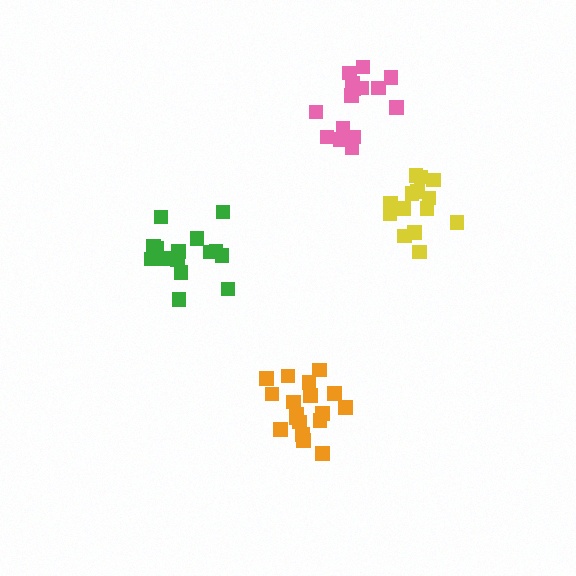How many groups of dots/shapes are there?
There are 4 groups.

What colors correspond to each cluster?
The clusters are colored: yellow, orange, green, pink.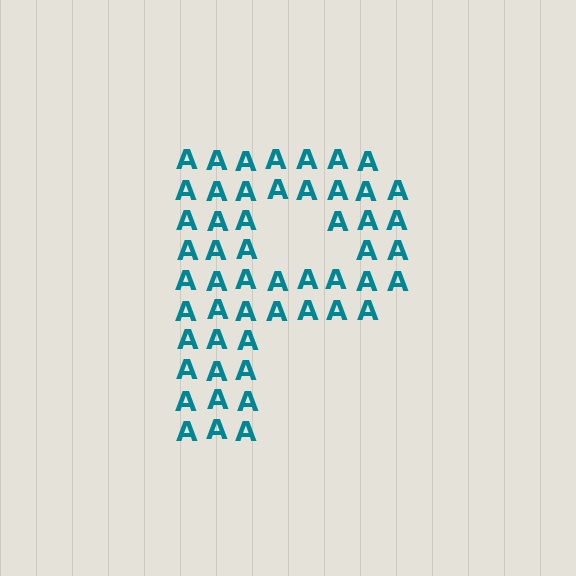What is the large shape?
The large shape is the letter P.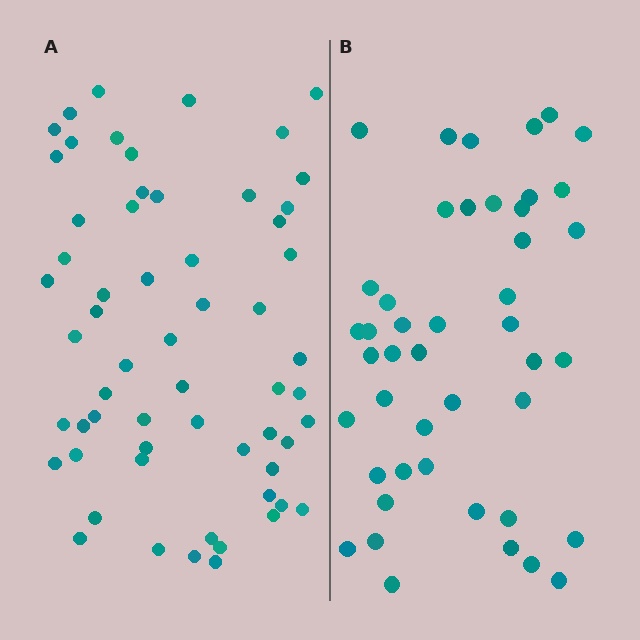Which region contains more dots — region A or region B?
Region A (the left region) has more dots.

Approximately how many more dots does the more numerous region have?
Region A has approximately 15 more dots than region B.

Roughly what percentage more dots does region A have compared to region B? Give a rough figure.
About 35% more.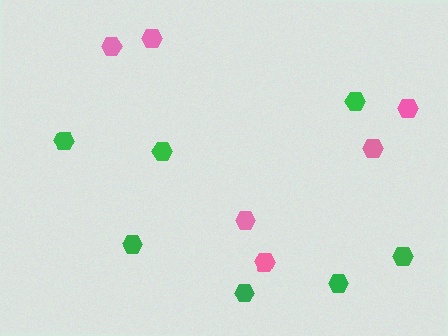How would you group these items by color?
There are 2 groups: one group of pink hexagons (6) and one group of green hexagons (7).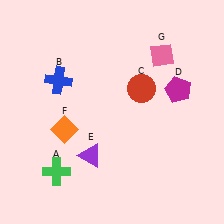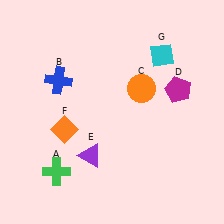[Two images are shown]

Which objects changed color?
C changed from red to orange. G changed from pink to cyan.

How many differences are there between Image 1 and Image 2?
There are 2 differences between the two images.